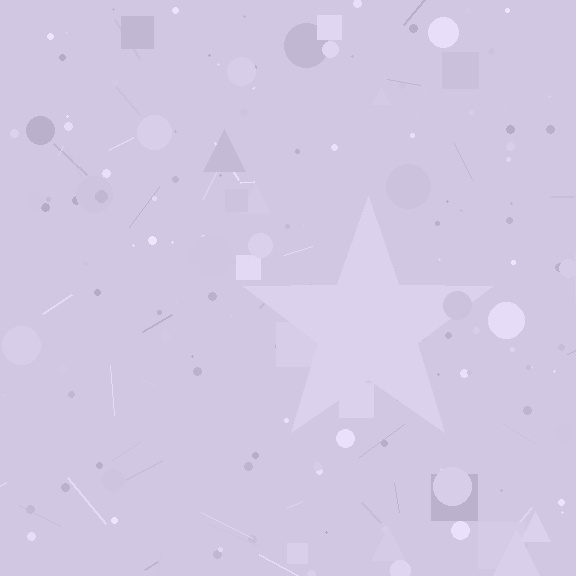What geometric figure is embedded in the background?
A star is embedded in the background.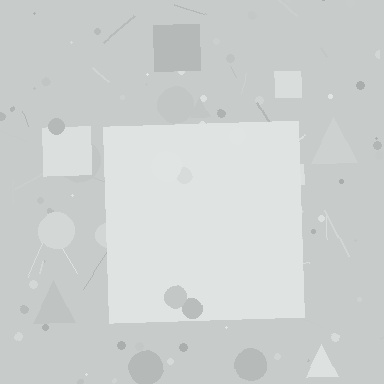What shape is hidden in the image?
A square is hidden in the image.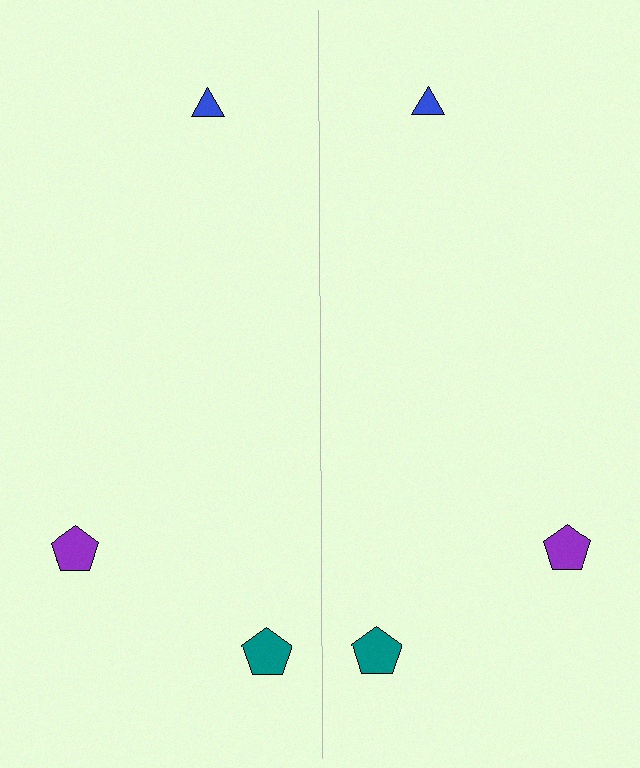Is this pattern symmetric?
Yes, this pattern has bilateral (reflection) symmetry.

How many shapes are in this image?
There are 6 shapes in this image.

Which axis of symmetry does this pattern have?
The pattern has a vertical axis of symmetry running through the center of the image.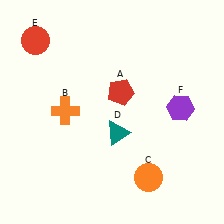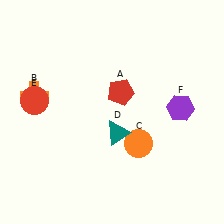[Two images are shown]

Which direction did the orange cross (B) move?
The orange cross (B) moved left.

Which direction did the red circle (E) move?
The red circle (E) moved down.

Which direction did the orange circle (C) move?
The orange circle (C) moved up.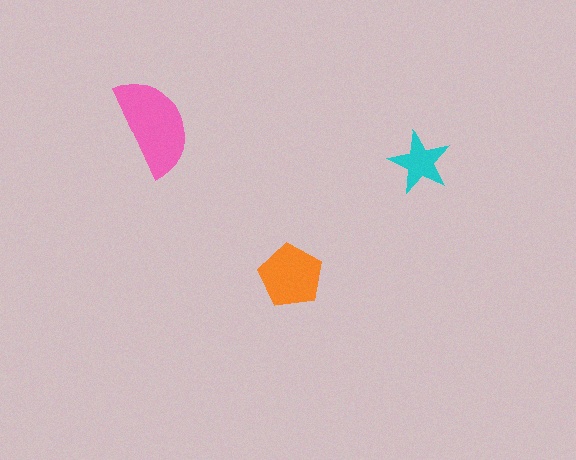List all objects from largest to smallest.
The pink semicircle, the orange pentagon, the cyan star.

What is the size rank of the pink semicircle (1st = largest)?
1st.